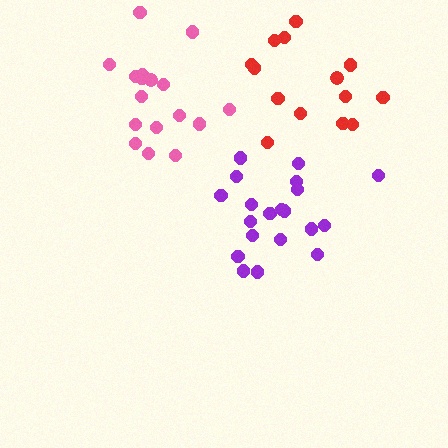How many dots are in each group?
Group 1: 14 dots, Group 2: 20 dots, Group 3: 17 dots (51 total).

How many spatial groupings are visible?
There are 3 spatial groupings.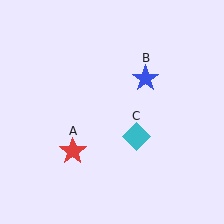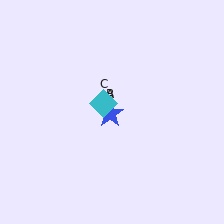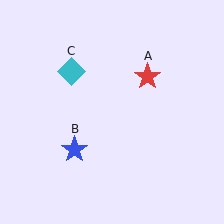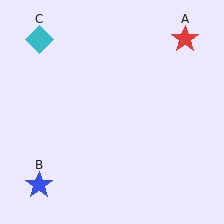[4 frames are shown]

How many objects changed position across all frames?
3 objects changed position: red star (object A), blue star (object B), cyan diamond (object C).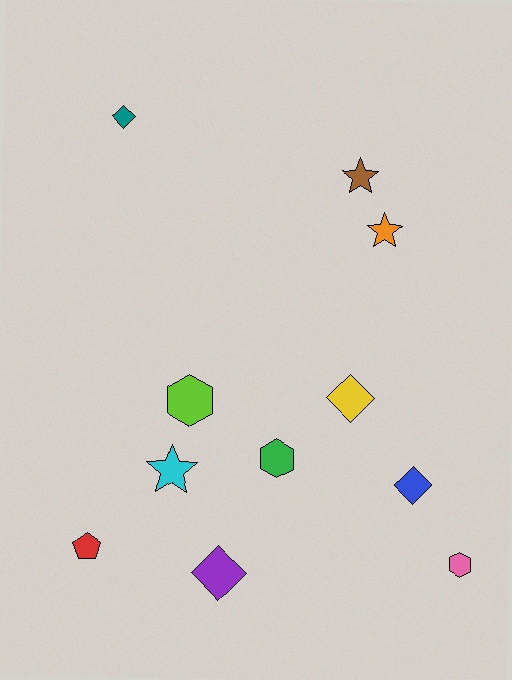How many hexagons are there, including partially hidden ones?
There are 3 hexagons.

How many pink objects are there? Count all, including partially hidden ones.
There is 1 pink object.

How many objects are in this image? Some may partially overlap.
There are 11 objects.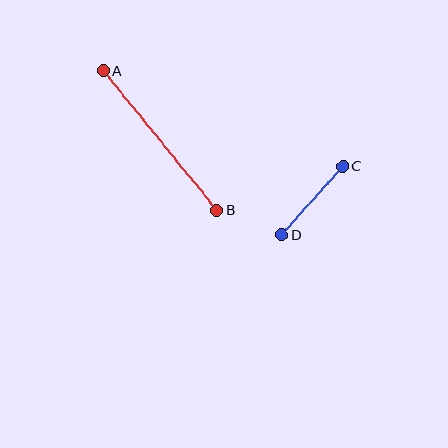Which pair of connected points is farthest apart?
Points A and B are farthest apart.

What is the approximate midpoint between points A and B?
The midpoint is at approximately (160, 140) pixels.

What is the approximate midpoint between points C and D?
The midpoint is at approximately (312, 200) pixels.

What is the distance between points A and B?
The distance is approximately 180 pixels.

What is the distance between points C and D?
The distance is approximately 92 pixels.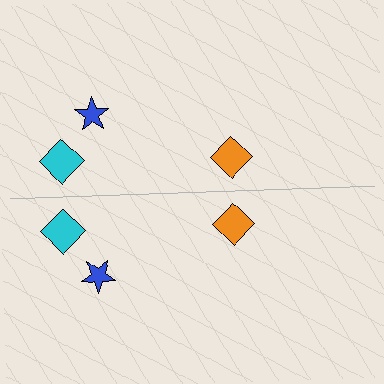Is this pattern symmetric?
Yes, this pattern has bilateral (reflection) symmetry.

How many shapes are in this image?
There are 6 shapes in this image.